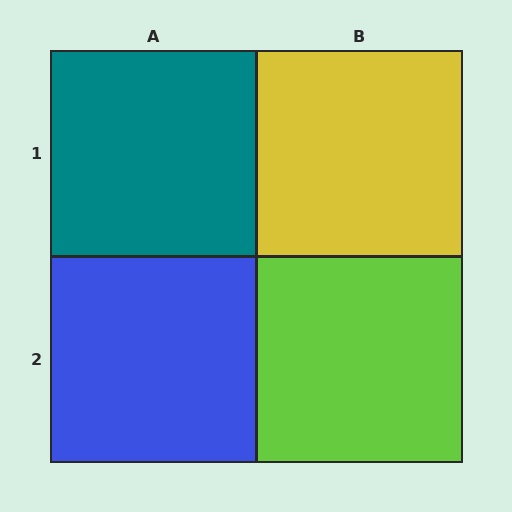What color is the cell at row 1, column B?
Yellow.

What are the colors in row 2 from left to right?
Blue, lime.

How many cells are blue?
1 cell is blue.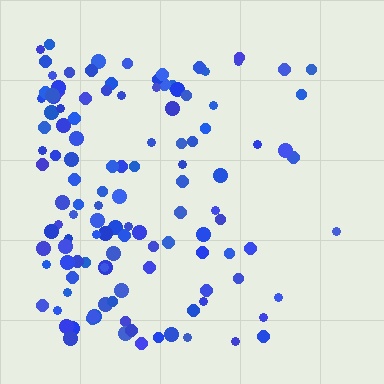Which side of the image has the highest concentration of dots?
The left.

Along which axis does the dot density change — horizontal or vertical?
Horizontal.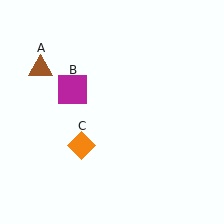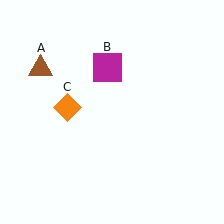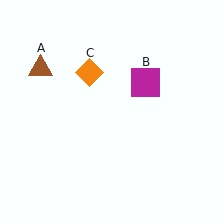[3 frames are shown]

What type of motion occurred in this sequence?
The magenta square (object B), orange diamond (object C) rotated clockwise around the center of the scene.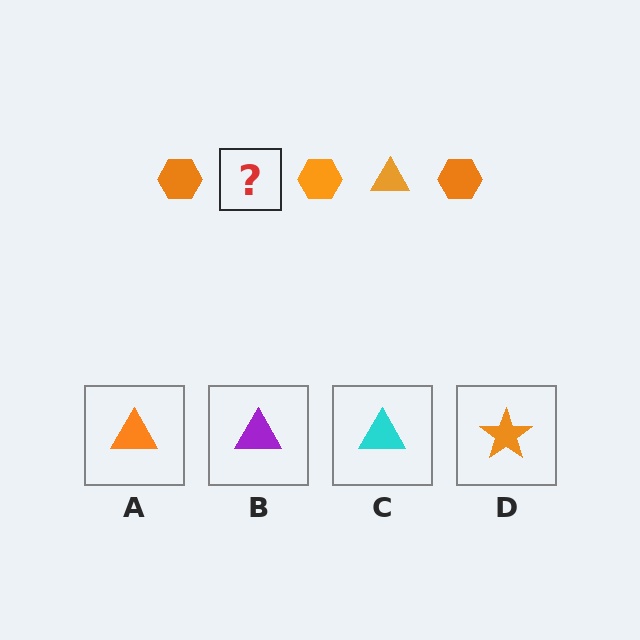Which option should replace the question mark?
Option A.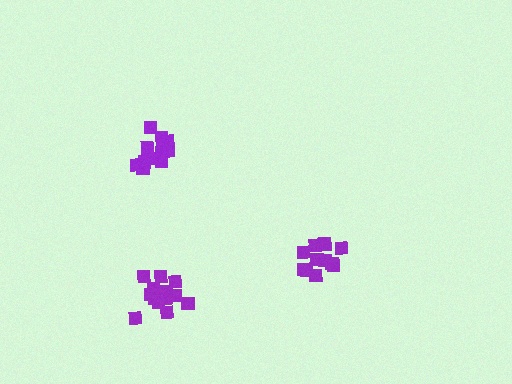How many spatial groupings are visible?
There are 3 spatial groupings.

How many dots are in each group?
Group 1: 13 dots, Group 2: 13 dots, Group 3: 14 dots (40 total).